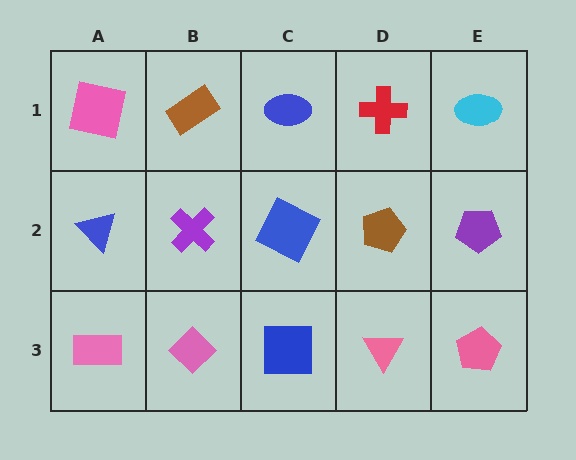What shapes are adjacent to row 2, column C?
A blue ellipse (row 1, column C), a blue square (row 3, column C), a purple cross (row 2, column B), a brown pentagon (row 2, column D).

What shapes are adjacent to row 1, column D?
A brown pentagon (row 2, column D), a blue ellipse (row 1, column C), a cyan ellipse (row 1, column E).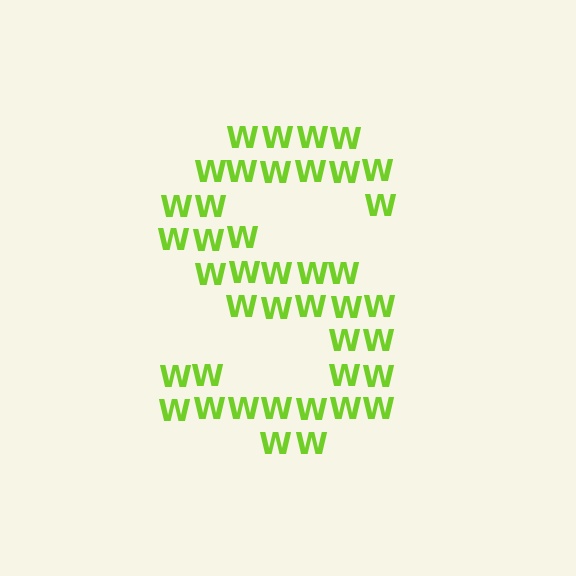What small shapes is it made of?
It is made of small letter W's.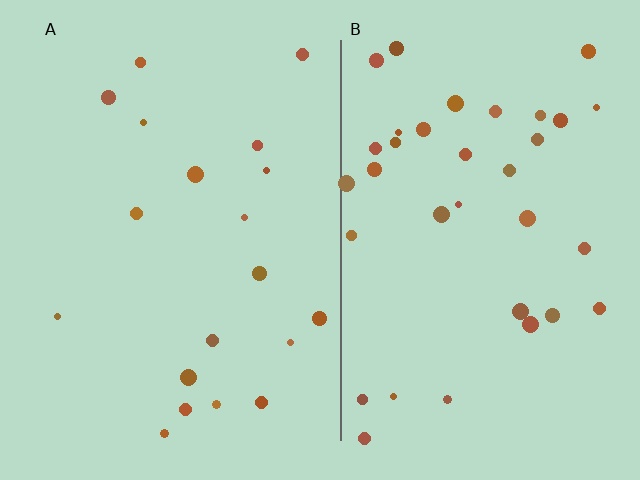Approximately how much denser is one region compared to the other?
Approximately 1.8× — region B over region A.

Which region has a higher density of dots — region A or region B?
B (the right).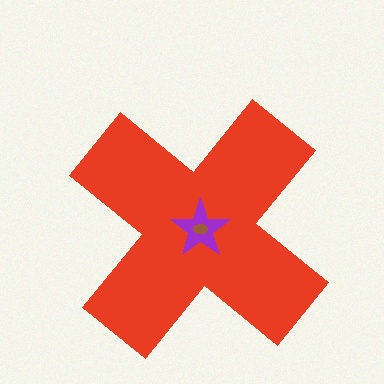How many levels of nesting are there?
3.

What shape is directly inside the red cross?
The purple star.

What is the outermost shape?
The red cross.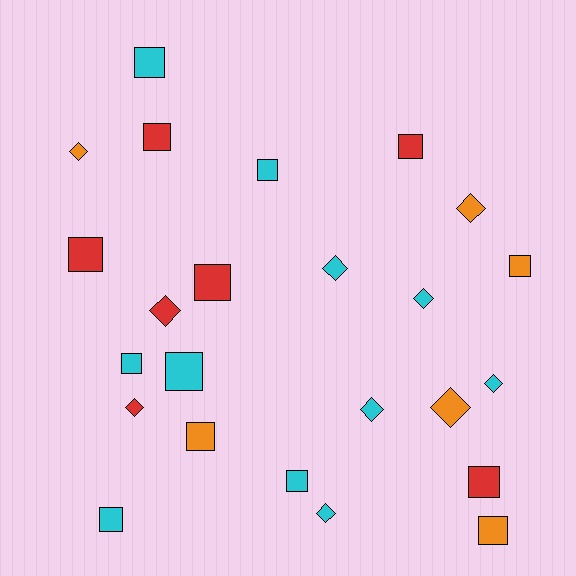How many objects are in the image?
There are 24 objects.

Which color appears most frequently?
Cyan, with 11 objects.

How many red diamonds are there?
There are 2 red diamonds.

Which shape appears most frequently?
Square, with 14 objects.